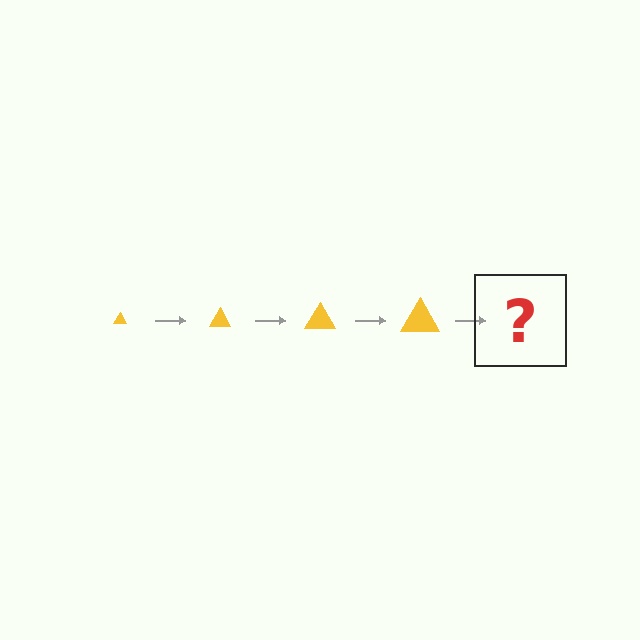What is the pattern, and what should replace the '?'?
The pattern is that the triangle gets progressively larger each step. The '?' should be a yellow triangle, larger than the previous one.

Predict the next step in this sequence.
The next step is a yellow triangle, larger than the previous one.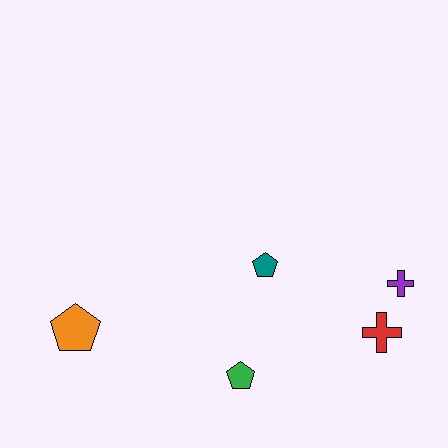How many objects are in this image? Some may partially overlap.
There are 5 objects.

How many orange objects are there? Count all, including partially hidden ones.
There is 1 orange object.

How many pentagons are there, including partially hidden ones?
There are 3 pentagons.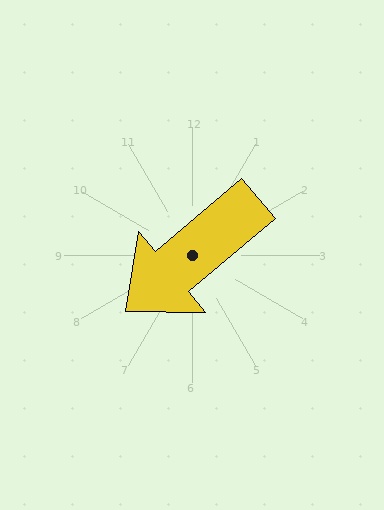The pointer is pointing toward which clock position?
Roughly 8 o'clock.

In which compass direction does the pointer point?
Southwest.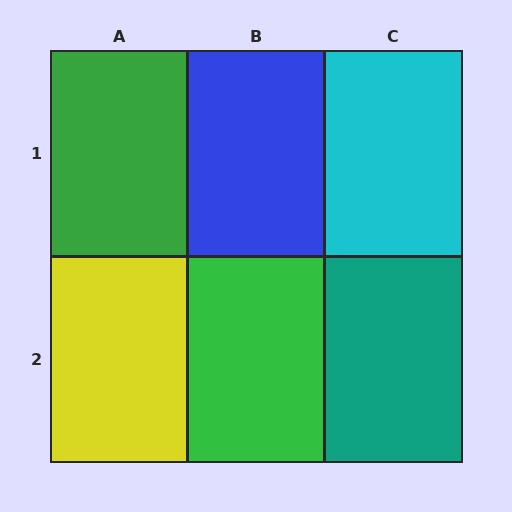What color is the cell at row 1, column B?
Blue.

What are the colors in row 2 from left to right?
Yellow, green, teal.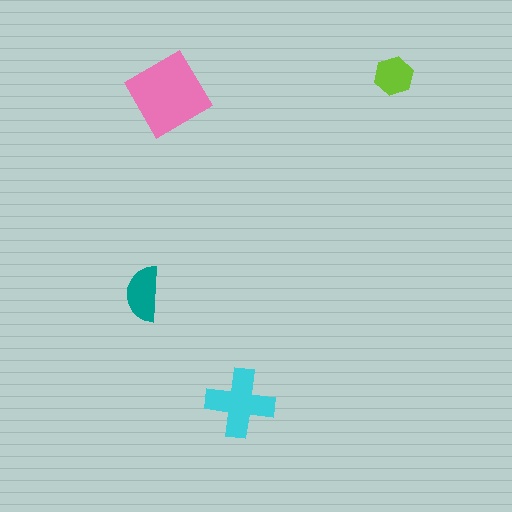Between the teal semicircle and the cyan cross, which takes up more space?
The cyan cross.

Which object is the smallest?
The lime hexagon.